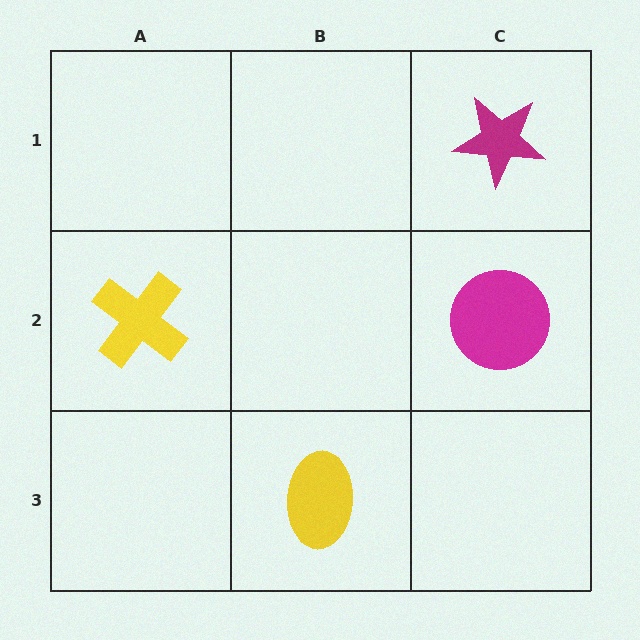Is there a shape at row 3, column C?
No, that cell is empty.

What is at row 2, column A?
A yellow cross.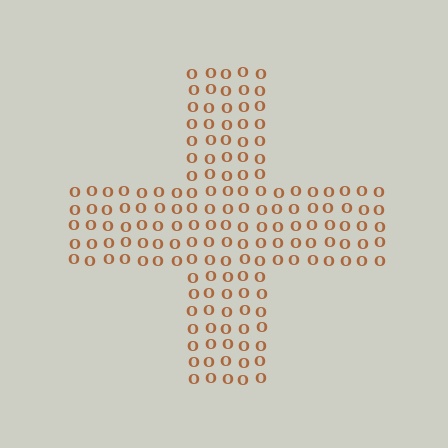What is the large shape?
The large shape is a cross.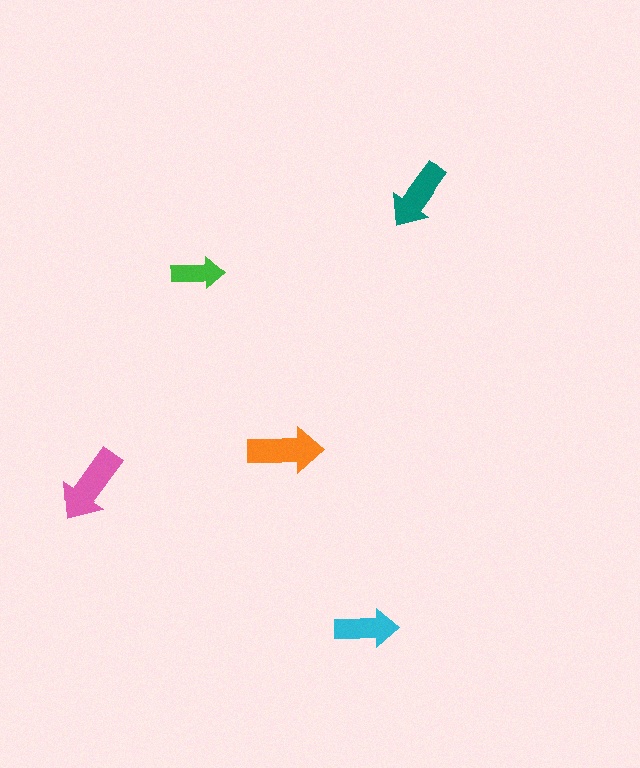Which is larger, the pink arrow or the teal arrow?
The pink one.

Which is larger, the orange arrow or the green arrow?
The orange one.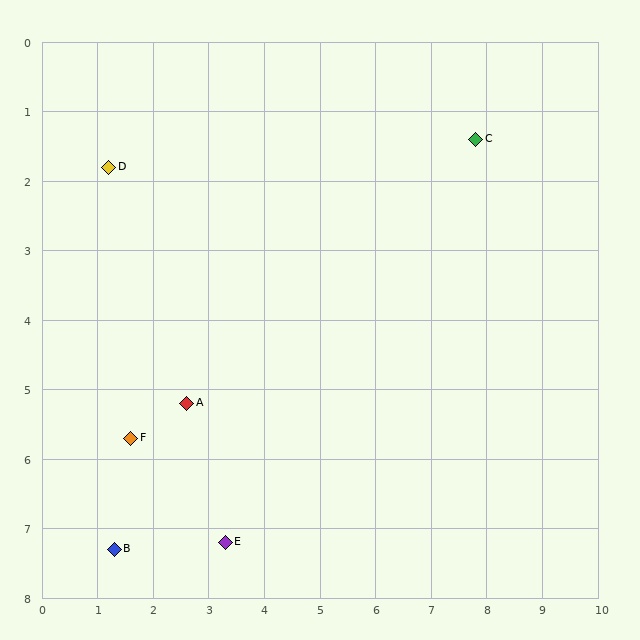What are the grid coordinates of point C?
Point C is at approximately (7.8, 1.4).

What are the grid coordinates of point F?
Point F is at approximately (1.6, 5.7).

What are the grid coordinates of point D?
Point D is at approximately (1.2, 1.8).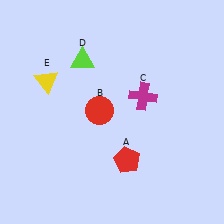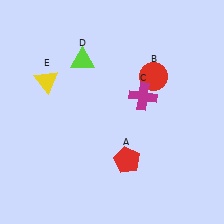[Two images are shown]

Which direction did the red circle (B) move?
The red circle (B) moved right.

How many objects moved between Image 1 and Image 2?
1 object moved between the two images.